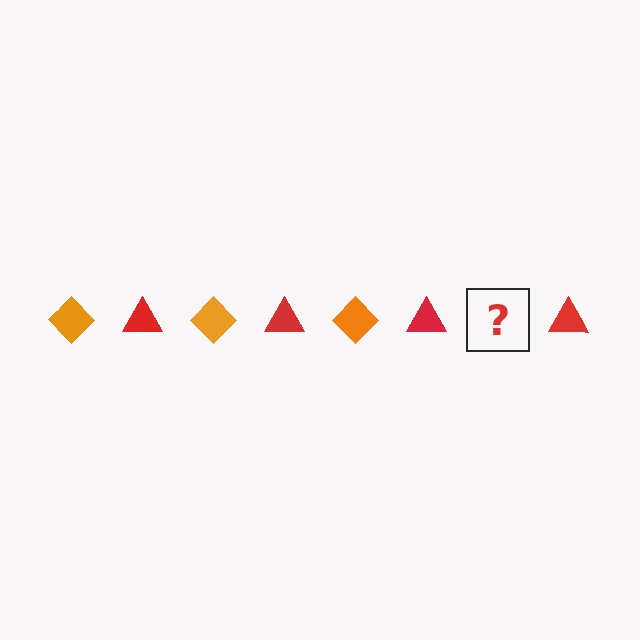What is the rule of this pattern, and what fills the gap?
The rule is that the pattern alternates between orange diamond and red triangle. The gap should be filled with an orange diamond.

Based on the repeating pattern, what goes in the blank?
The blank should be an orange diamond.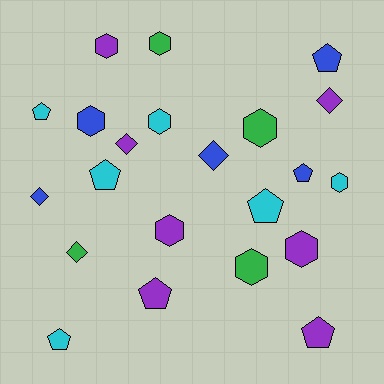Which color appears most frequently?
Purple, with 7 objects.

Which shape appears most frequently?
Hexagon, with 9 objects.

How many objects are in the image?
There are 22 objects.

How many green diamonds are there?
There is 1 green diamond.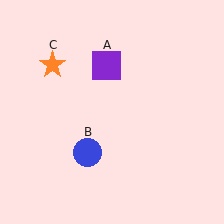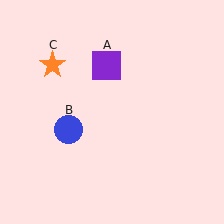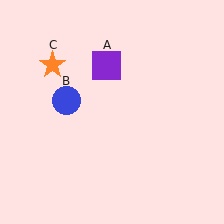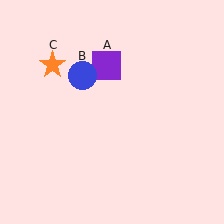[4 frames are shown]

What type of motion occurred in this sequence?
The blue circle (object B) rotated clockwise around the center of the scene.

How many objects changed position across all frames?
1 object changed position: blue circle (object B).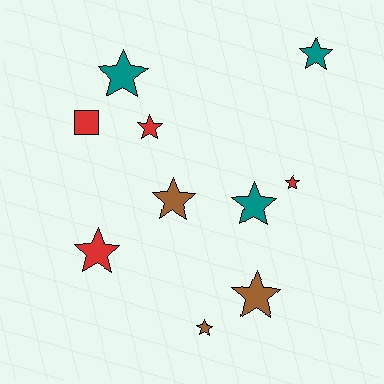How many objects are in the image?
There are 10 objects.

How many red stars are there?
There are 3 red stars.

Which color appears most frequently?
Red, with 4 objects.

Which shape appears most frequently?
Star, with 9 objects.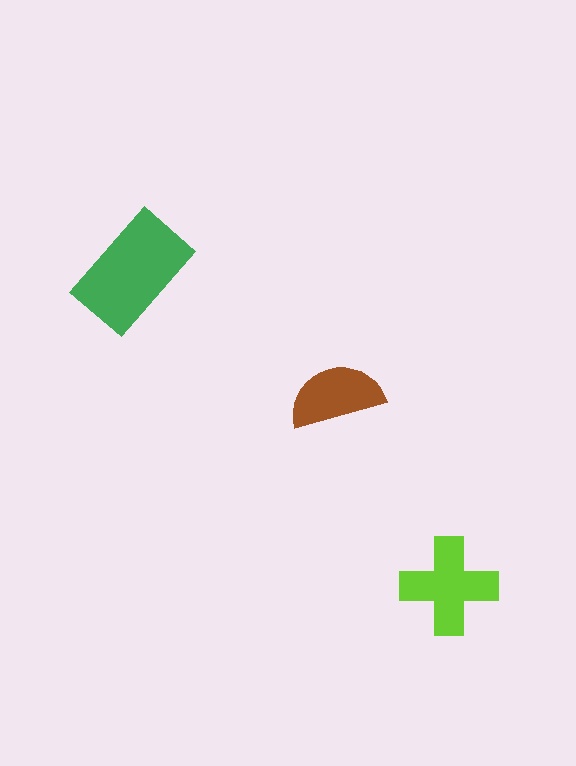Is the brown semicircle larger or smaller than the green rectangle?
Smaller.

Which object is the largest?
The green rectangle.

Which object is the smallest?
The brown semicircle.